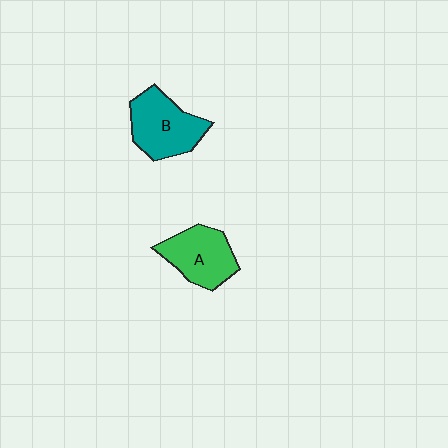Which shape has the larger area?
Shape B (teal).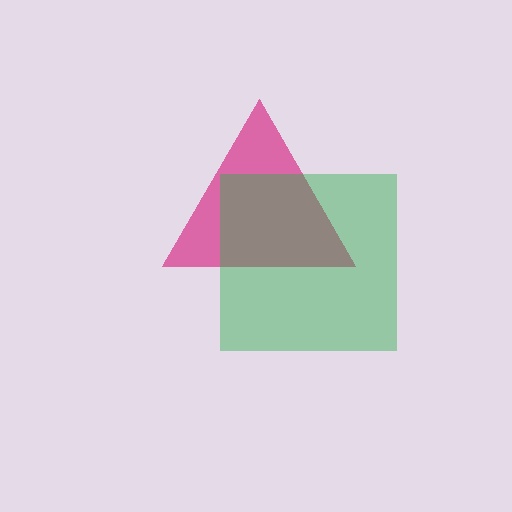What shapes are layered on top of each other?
The layered shapes are: a magenta triangle, a green square.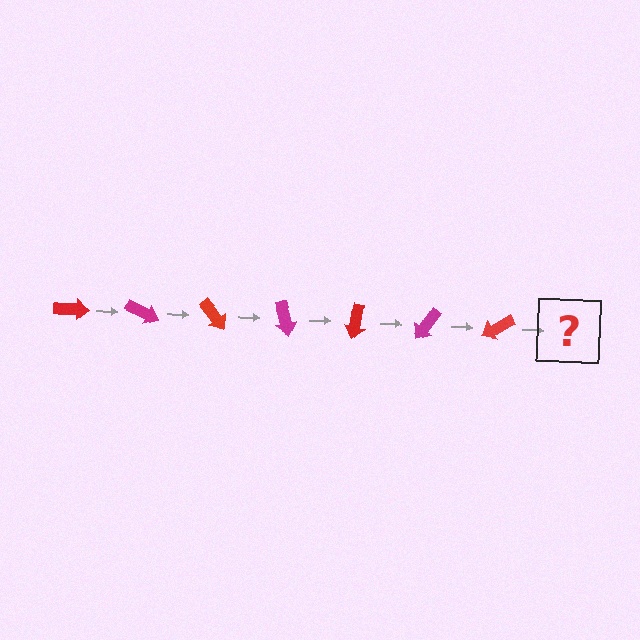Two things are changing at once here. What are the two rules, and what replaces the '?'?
The two rules are that it rotates 25 degrees each step and the color cycles through red and magenta. The '?' should be a magenta arrow, rotated 175 degrees from the start.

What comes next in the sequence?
The next element should be a magenta arrow, rotated 175 degrees from the start.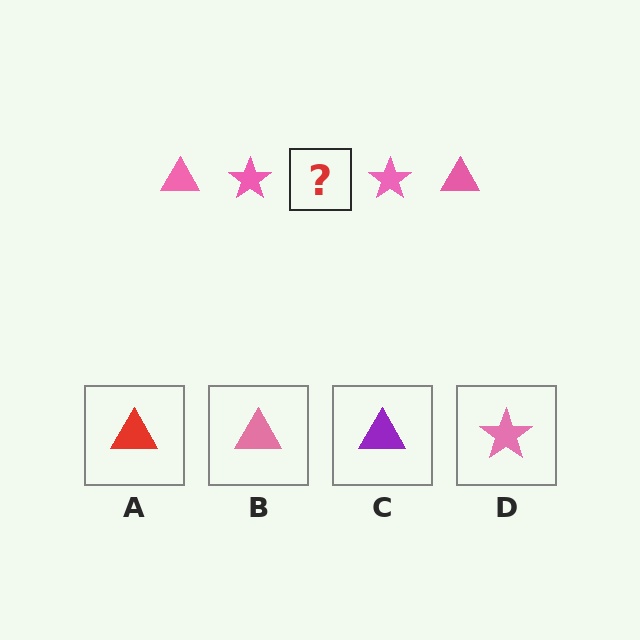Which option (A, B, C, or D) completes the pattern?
B.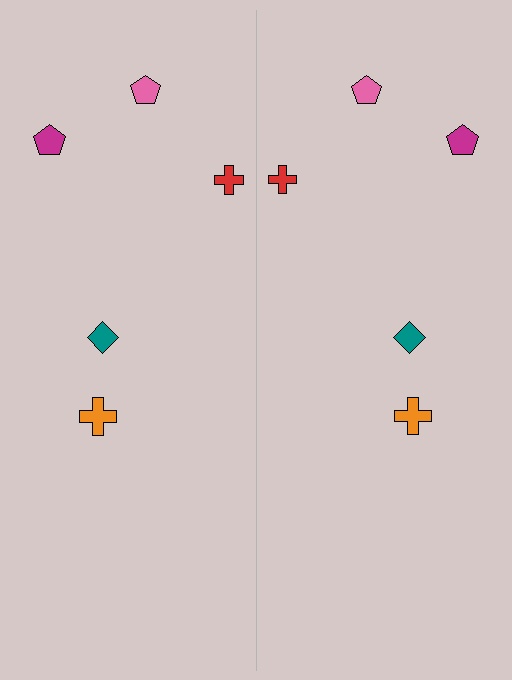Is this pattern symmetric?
Yes, this pattern has bilateral (reflection) symmetry.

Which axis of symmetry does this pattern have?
The pattern has a vertical axis of symmetry running through the center of the image.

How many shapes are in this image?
There are 10 shapes in this image.